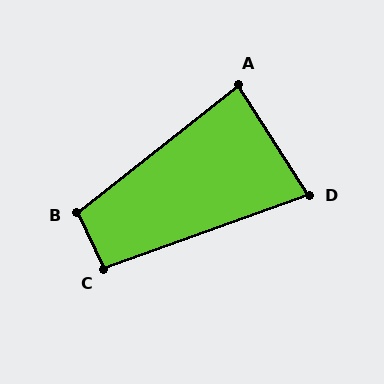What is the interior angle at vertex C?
Approximately 96 degrees (obtuse).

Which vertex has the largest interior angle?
B, at approximately 103 degrees.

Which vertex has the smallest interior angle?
D, at approximately 77 degrees.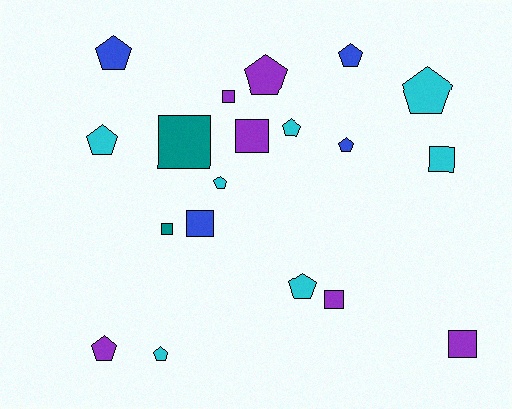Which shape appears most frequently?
Pentagon, with 11 objects.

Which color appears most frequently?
Cyan, with 7 objects.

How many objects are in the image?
There are 19 objects.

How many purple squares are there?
There are 4 purple squares.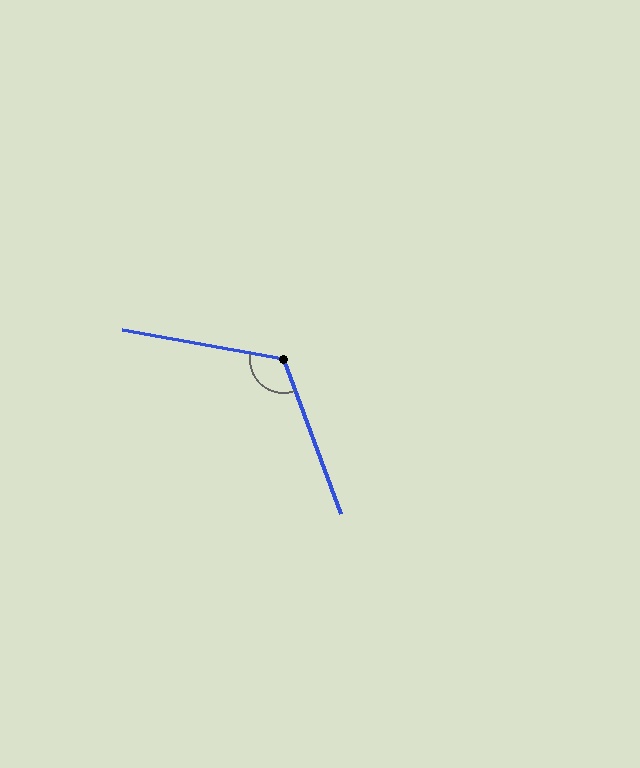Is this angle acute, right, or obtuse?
It is obtuse.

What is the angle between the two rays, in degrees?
Approximately 120 degrees.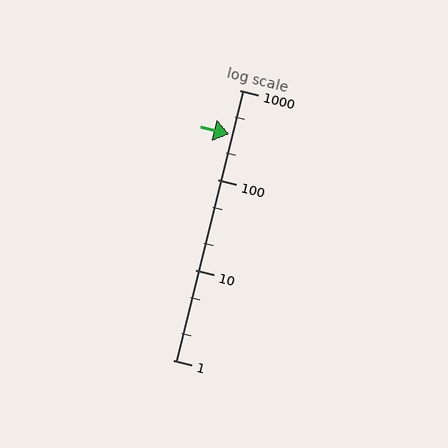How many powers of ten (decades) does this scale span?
The scale spans 3 decades, from 1 to 1000.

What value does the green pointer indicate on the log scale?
The pointer indicates approximately 320.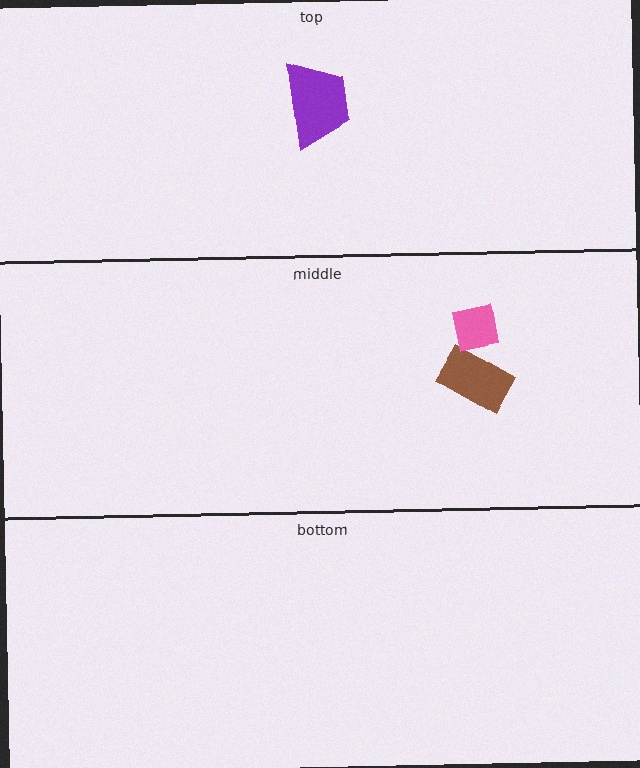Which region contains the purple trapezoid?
The top region.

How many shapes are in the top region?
1.